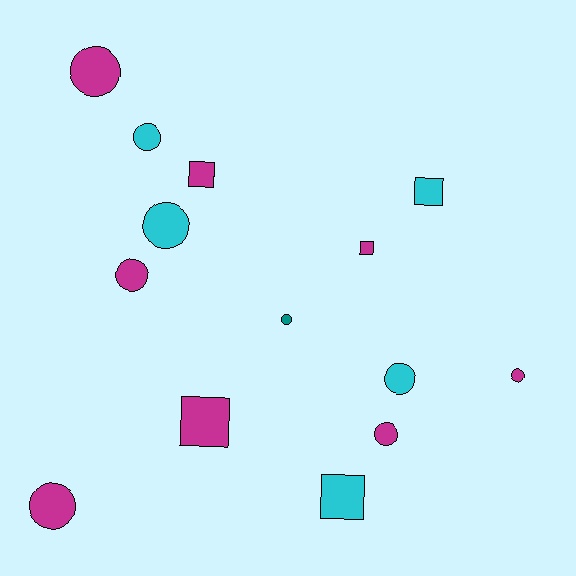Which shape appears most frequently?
Circle, with 9 objects.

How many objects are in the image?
There are 14 objects.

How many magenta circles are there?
There are 5 magenta circles.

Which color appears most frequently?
Magenta, with 8 objects.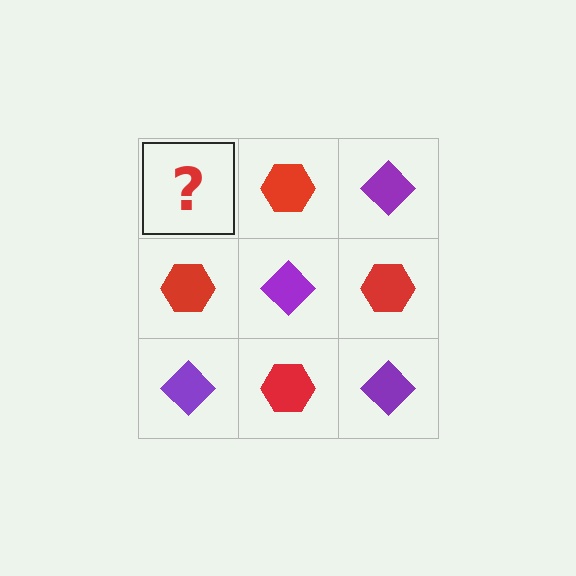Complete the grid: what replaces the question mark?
The question mark should be replaced with a purple diamond.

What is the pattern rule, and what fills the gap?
The rule is that it alternates purple diamond and red hexagon in a checkerboard pattern. The gap should be filled with a purple diamond.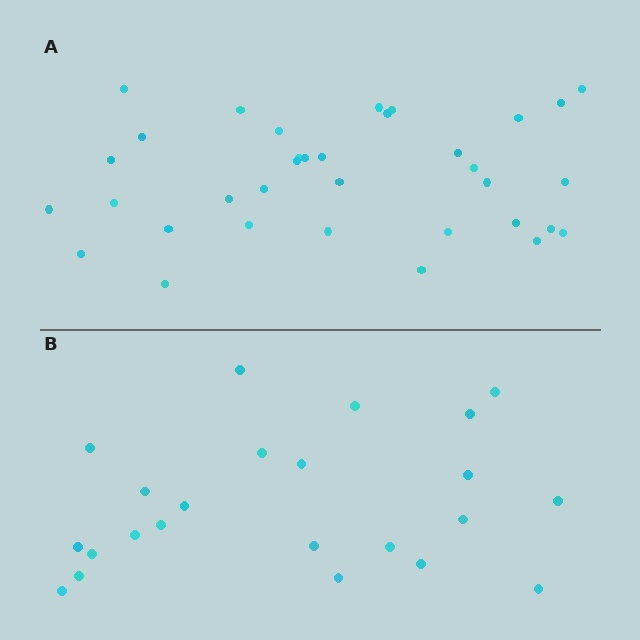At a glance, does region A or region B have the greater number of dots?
Region A (the top region) has more dots.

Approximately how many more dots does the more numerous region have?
Region A has roughly 12 or so more dots than region B.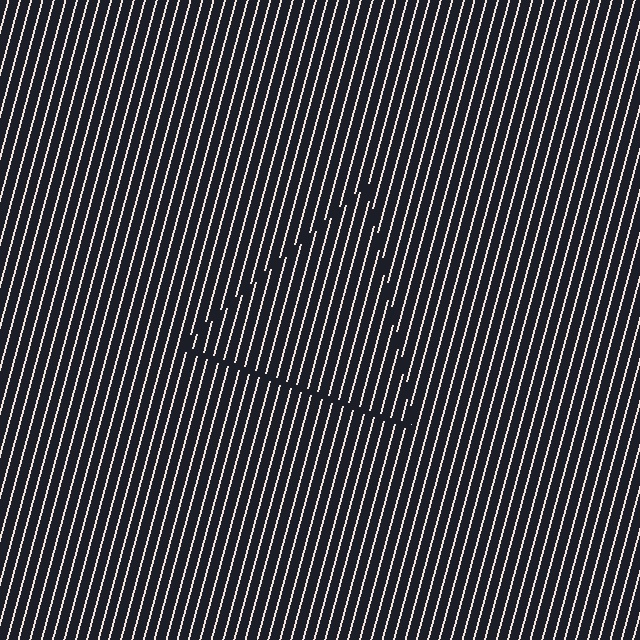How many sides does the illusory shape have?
3 sides — the line-ends trace a triangle.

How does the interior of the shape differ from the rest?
The interior of the shape contains the same grating, shifted by half a period — the contour is defined by the phase discontinuity where line-ends from the inner and outer gratings abut.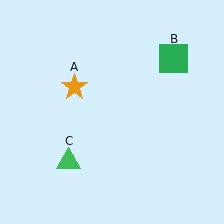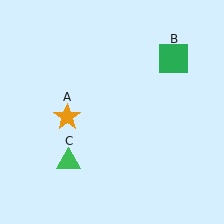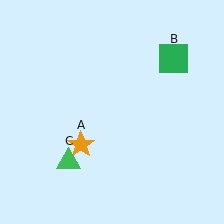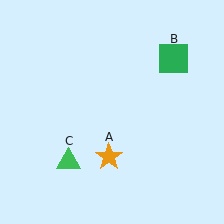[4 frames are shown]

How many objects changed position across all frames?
1 object changed position: orange star (object A).